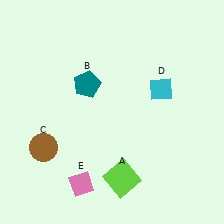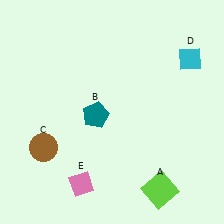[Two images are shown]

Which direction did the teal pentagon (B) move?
The teal pentagon (B) moved down.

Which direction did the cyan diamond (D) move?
The cyan diamond (D) moved up.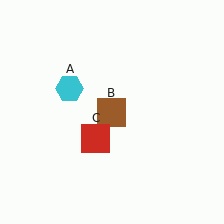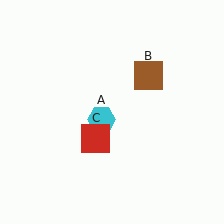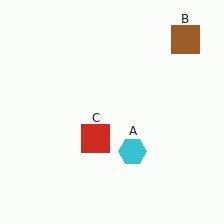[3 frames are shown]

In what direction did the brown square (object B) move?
The brown square (object B) moved up and to the right.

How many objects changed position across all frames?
2 objects changed position: cyan hexagon (object A), brown square (object B).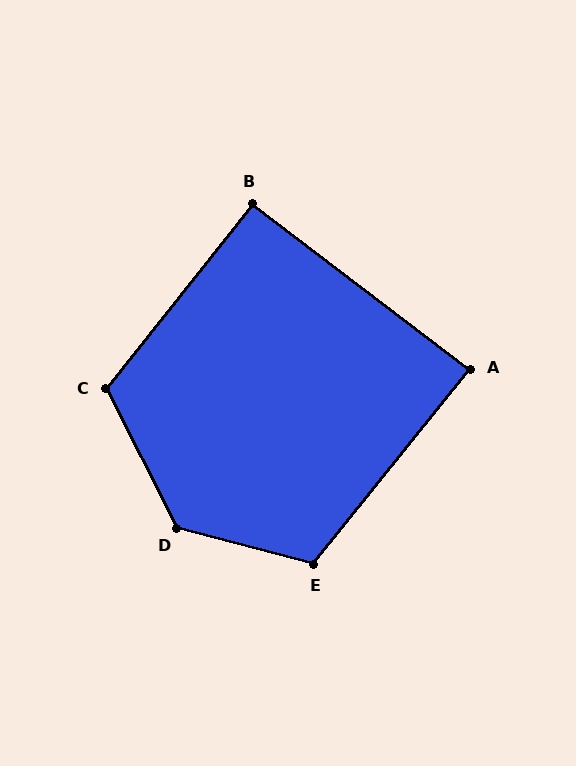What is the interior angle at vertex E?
Approximately 114 degrees (obtuse).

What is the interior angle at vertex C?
Approximately 114 degrees (obtuse).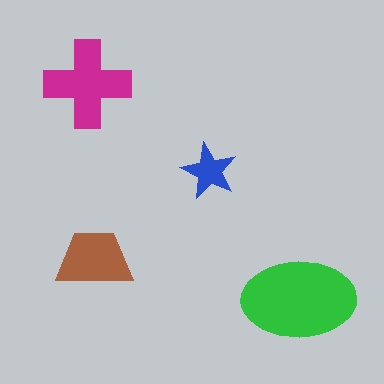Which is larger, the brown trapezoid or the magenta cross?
The magenta cross.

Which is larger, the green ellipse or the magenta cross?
The green ellipse.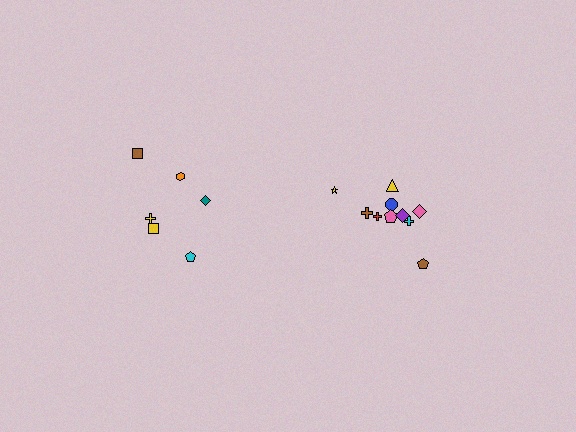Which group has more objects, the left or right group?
The right group.